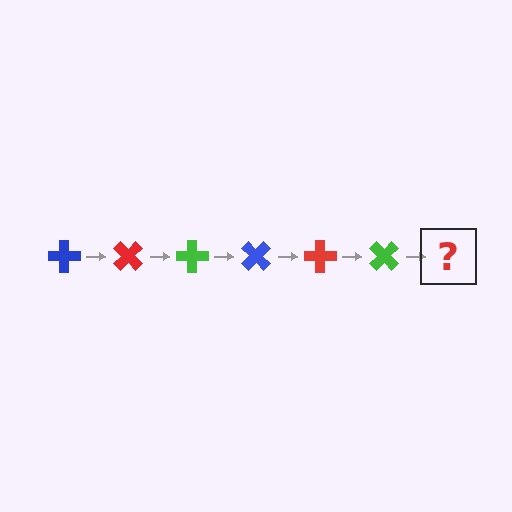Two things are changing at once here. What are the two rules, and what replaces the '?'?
The two rules are that it rotates 45 degrees each step and the color cycles through blue, red, and green. The '?' should be a blue cross, rotated 270 degrees from the start.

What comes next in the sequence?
The next element should be a blue cross, rotated 270 degrees from the start.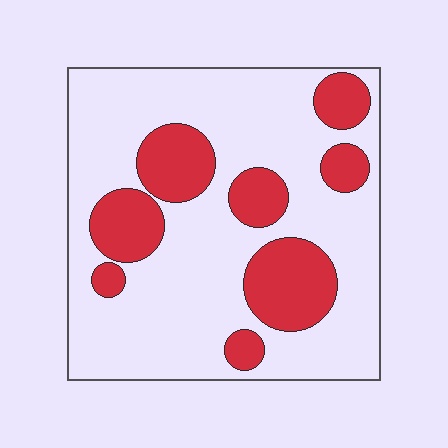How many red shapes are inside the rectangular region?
8.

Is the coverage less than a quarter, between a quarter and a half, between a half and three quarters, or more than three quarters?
Between a quarter and a half.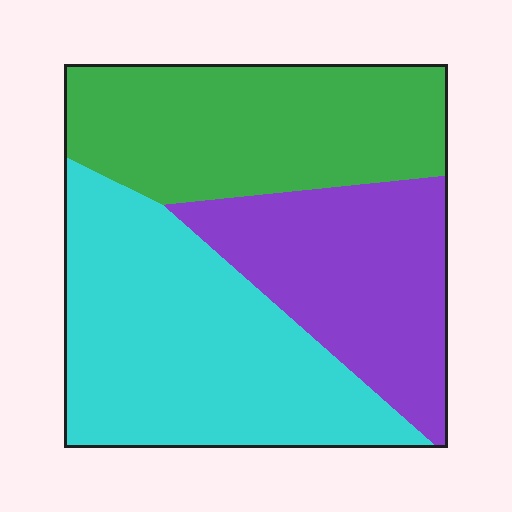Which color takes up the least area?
Purple, at roughly 25%.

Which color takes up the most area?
Cyan, at roughly 40%.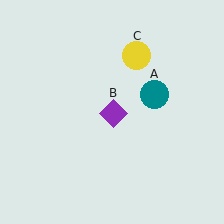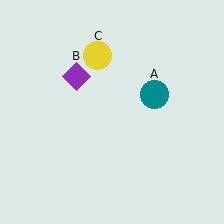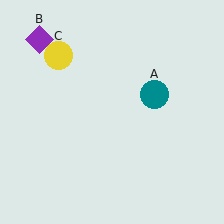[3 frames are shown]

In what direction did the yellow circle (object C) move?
The yellow circle (object C) moved left.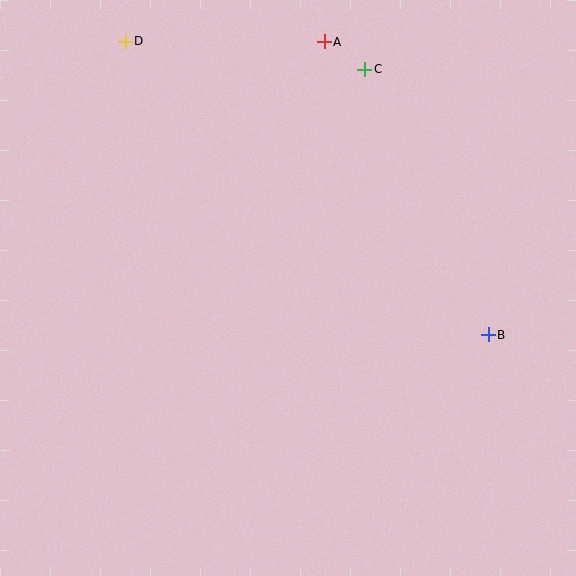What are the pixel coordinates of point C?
Point C is at (365, 69).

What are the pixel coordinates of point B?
Point B is at (488, 335).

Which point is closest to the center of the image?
Point B at (488, 335) is closest to the center.